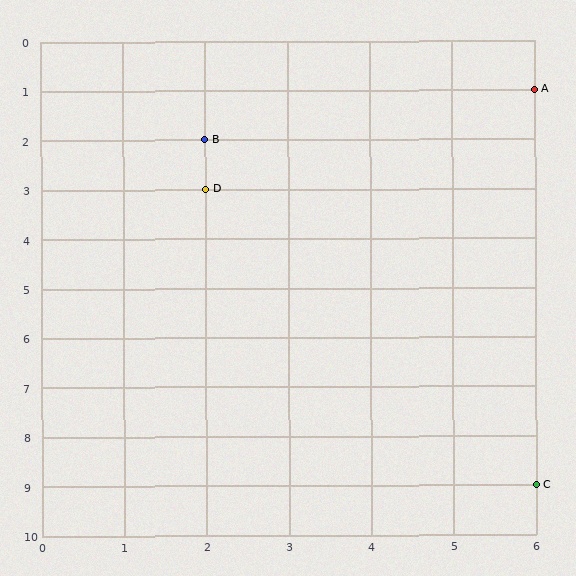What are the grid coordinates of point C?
Point C is at grid coordinates (6, 9).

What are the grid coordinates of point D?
Point D is at grid coordinates (2, 3).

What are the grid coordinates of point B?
Point B is at grid coordinates (2, 2).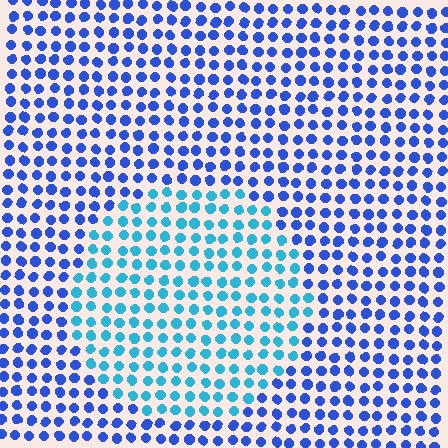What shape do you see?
I see a circle.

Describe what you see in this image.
The image is filled with small blue elements in a uniform arrangement. A circle-shaped region is visible where the elements are tinted to a slightly different hue, forming a subtle color boundary.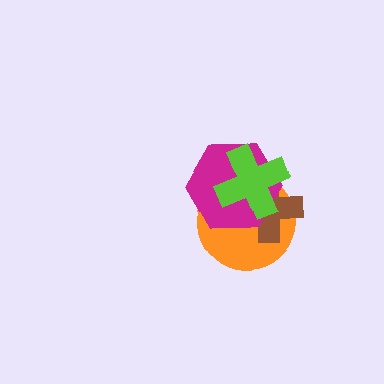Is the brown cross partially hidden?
Yes, it is partially covered by another shape.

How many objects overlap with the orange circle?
3 objects overlap with the orange circle.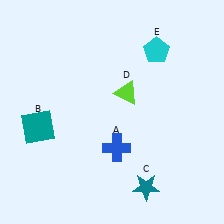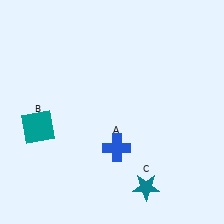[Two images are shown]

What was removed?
The lime triangle (D), the cyan pentagon (E) were removed in Image 2.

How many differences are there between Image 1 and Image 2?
There are 2 differences between the two images.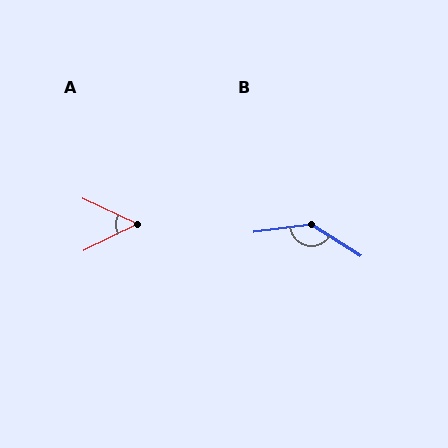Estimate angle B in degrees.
Approximately 140 degrees.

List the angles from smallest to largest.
A (52°), B (140°).